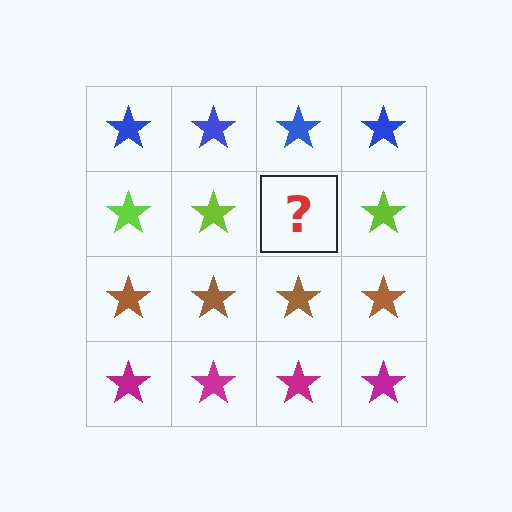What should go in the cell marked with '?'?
The missing cell should contain a lime star.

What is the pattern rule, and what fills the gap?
The rule is that each row has a consistent color. The gap should be filled with a lime star.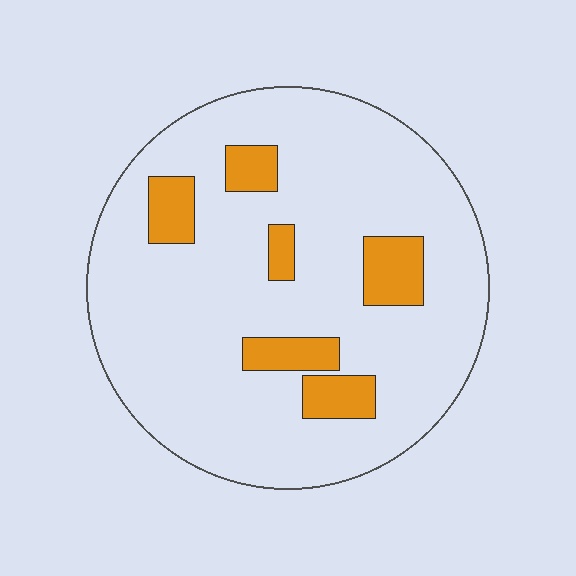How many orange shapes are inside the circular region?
6.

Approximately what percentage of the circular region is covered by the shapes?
Approximately 15%.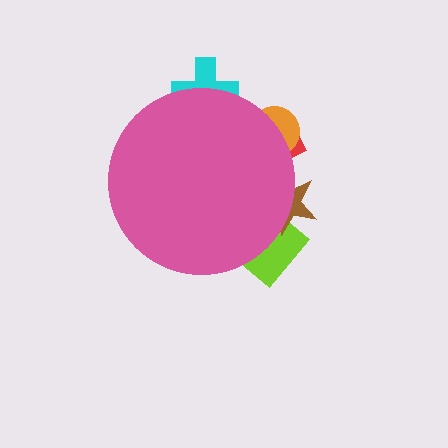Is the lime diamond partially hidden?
Yes, the lime diamond is partially hidden behind the pink circle.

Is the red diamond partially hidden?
Yes, the red diamond is partially hidden behind the pink circle.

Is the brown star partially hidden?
Yes, the brown star is partially hidden behind the pink circle.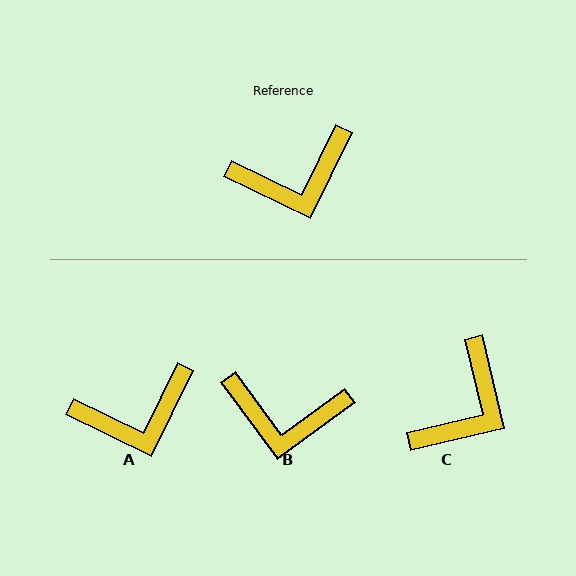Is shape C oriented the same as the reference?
No, it is off by about 39 degrees.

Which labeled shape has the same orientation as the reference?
A.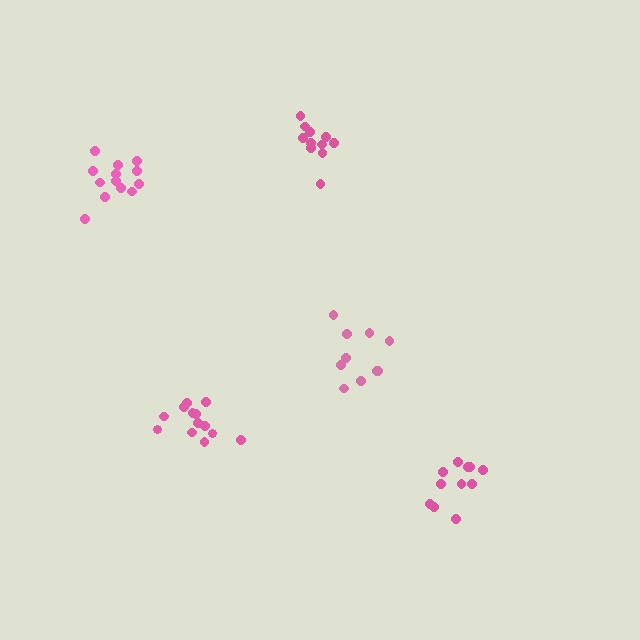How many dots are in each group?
Group 1: 13 dots, Group 2: 13 dots, Group 3: 11 dots, Group 4: 10 dots, Group 5: 11 dots (58 total).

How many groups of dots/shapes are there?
There are 5 groups.